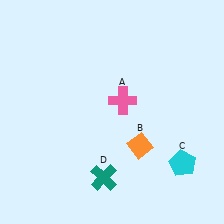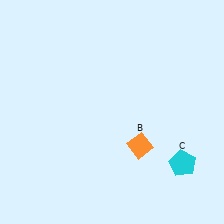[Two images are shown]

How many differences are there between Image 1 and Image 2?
There are 2 differences between the two images.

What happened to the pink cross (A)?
The pink cross (A) was removed in Image 2. It was in the top-right area of Image 1.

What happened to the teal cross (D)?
The teal cross (D) was removed in Image 2. It was in the bottom-left area of Image 1.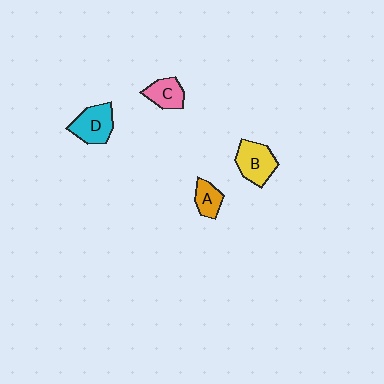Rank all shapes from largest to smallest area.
From largest to smallest: B (yellow), D (cyan), C (pink), A (orange).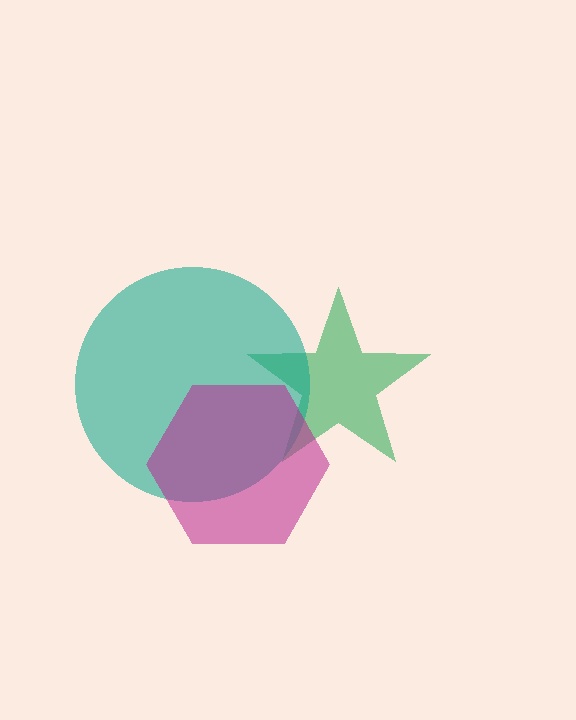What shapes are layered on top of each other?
The layered shapes are: a green star, a teal circle, a magenta hexagon.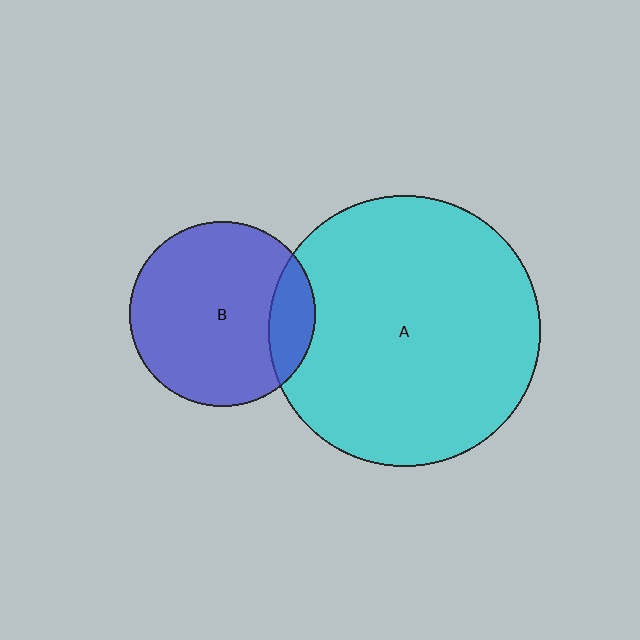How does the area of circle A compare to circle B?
Approximately 2.1 times.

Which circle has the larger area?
Circle A (cyan).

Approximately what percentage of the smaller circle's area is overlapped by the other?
Approximately 15%.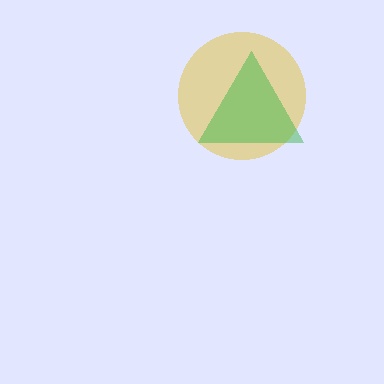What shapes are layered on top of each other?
The layered shapes are: a yellow circle, a green triangle.